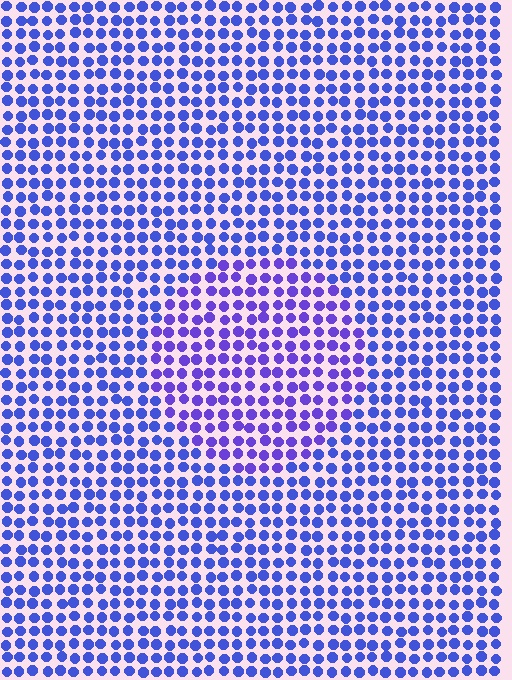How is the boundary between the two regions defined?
The boundary is defined purely by a slight shift in hue (about 24 degrees). Spacing, size, and orientation are identical on both sides.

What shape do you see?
I see a circle.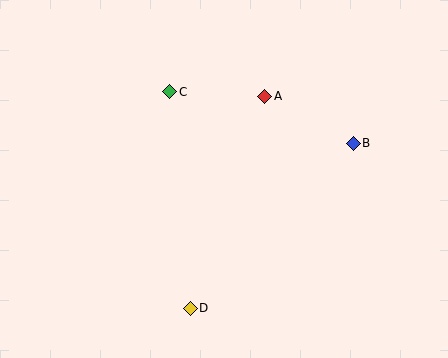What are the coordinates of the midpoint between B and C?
The midpoint between B and C is at (261, 118).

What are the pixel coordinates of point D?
Point D is at (190, 308).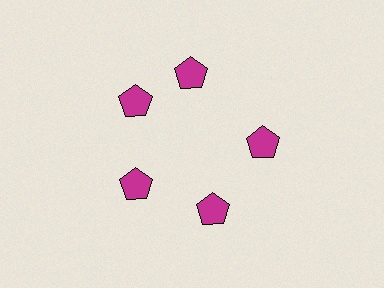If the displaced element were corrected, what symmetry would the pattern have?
It would have 5-fold rotational symmetry — the pattern would map onto itself every 72 degrees.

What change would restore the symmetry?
The symmetry would be restored by rotating it back into even spacing with its neighbors so that all 5 pentagons sit at equal angles and equal distance from the center.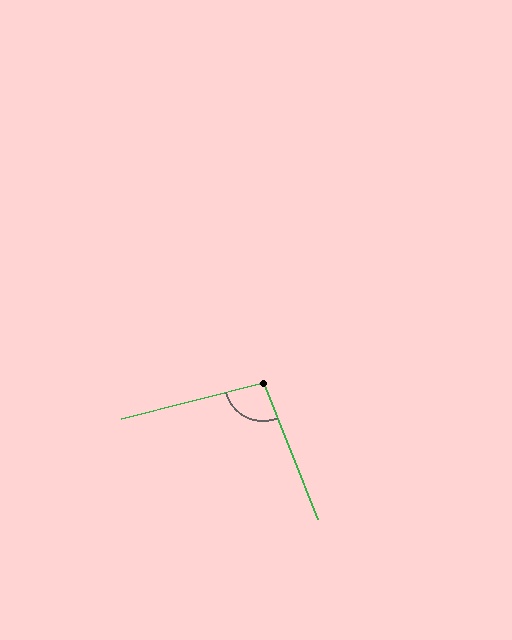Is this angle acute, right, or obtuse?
It is obtuse.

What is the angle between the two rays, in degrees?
Approximately 98 degrees.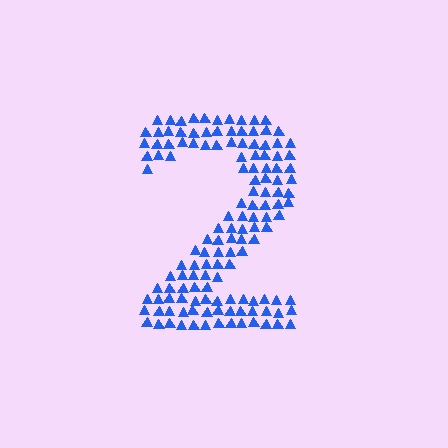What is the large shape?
The large shape is the digit 2.